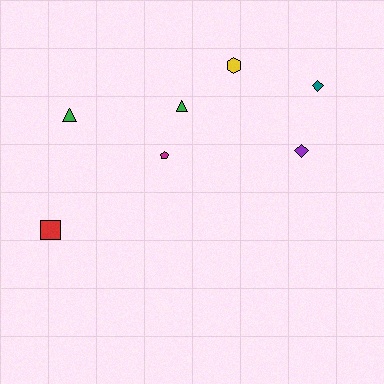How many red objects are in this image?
There is 1 red object.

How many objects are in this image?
There are 7 objects.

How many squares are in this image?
There is 1 square.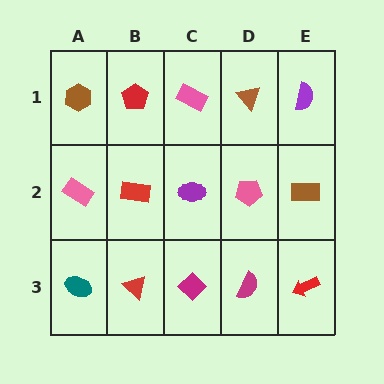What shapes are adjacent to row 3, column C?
A purple ellipse (row 2, column C), a red triangle (row 3, column B), a magenta semicircle (row 3, column D).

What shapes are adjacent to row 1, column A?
A pink rectangle (row 2, column A), a red pentagon (row 1, column B).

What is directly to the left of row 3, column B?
A teal ellipse.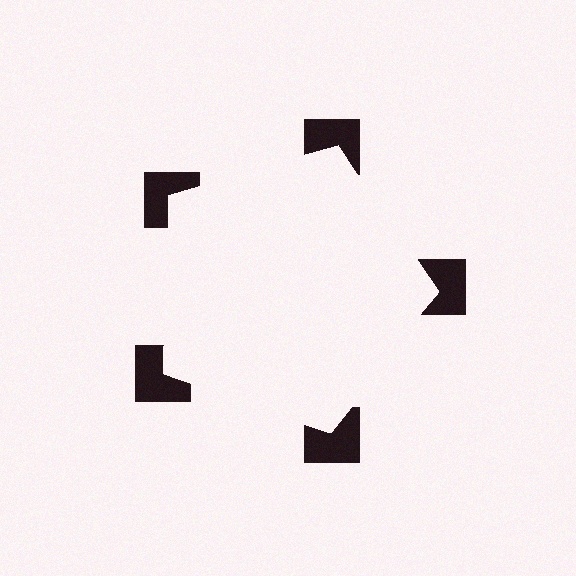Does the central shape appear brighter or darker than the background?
It typically appears slightly brighter than the background, even though no actual brightness change is drawn.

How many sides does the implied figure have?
5 sides.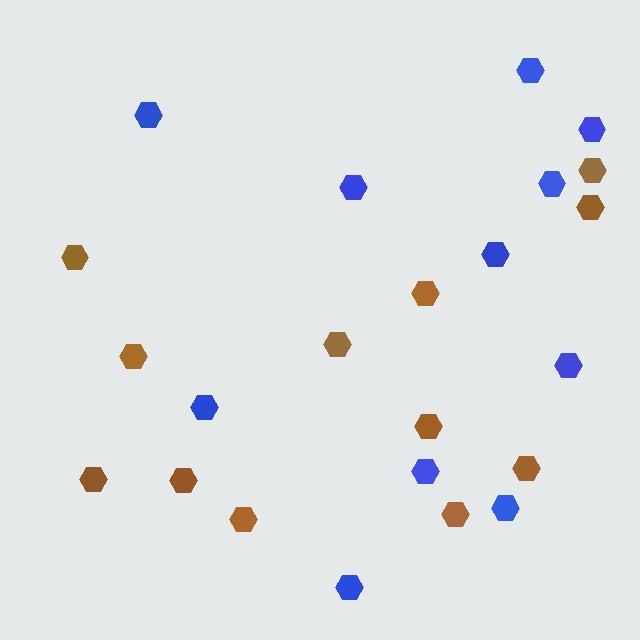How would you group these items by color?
There are 2 groups: one group of blue hexagons (11) and one group of brown hexagons (12).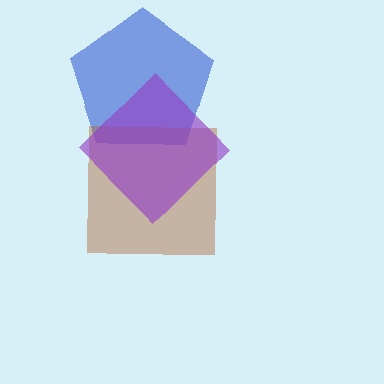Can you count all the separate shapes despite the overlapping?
Yes, there are 3 separate shapes.